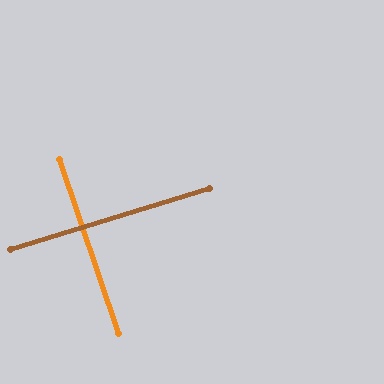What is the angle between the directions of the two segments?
Approximately 88 degrees.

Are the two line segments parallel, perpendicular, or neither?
Perpendicular — they meet at approximately 88°.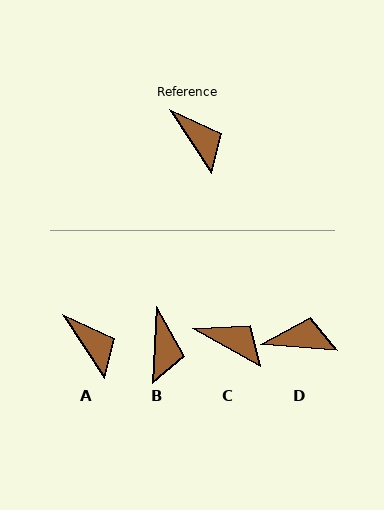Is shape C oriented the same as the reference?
No, it is off by about 28 degrees.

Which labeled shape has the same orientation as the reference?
A.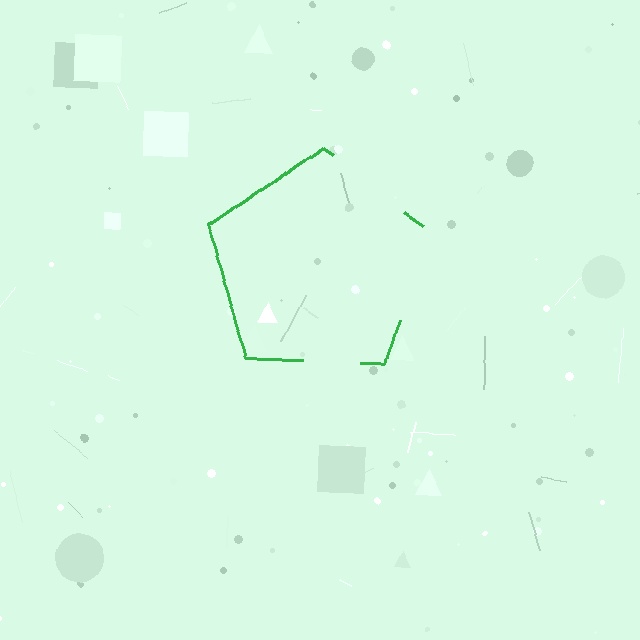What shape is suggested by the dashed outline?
The dashed outline suggests a pentagon.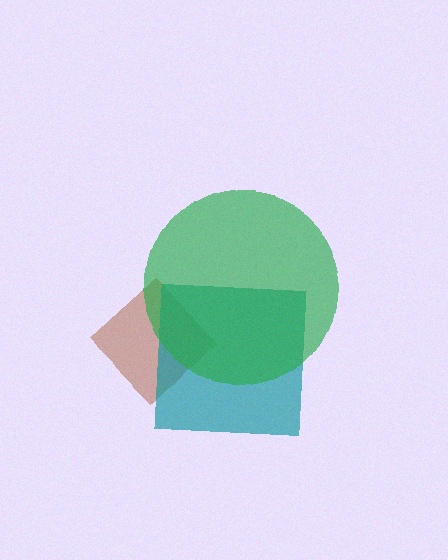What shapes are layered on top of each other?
The layered shapes are: a brown diamond, a teal square, a green circle.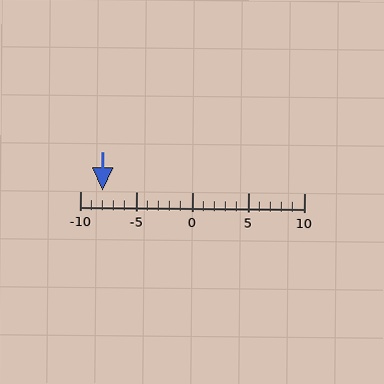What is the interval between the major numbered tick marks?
The major tick marks are spaced 5 units apart.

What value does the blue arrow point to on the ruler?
The blue arrow points to approximately -8.